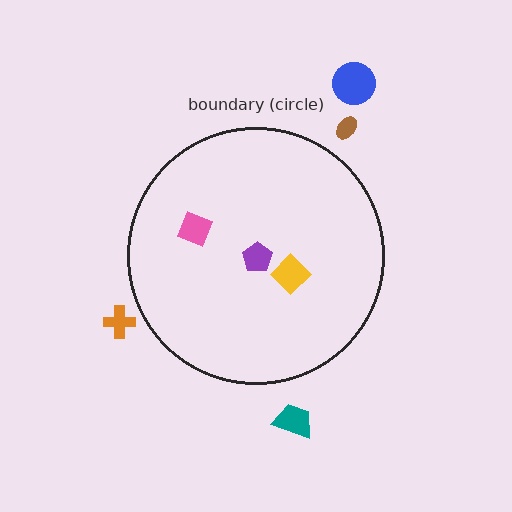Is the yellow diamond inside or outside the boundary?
Inside.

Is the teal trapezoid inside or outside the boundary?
Outside.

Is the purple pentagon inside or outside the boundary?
Inside.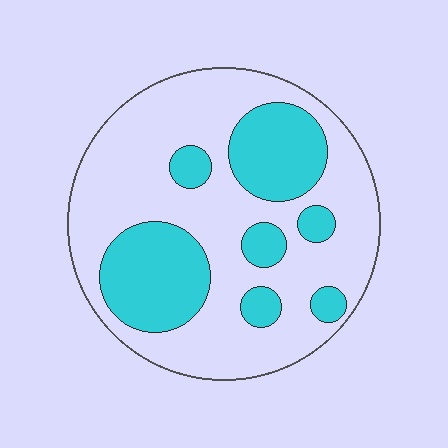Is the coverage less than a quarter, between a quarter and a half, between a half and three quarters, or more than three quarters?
Between a quarter and a half.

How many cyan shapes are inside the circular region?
7.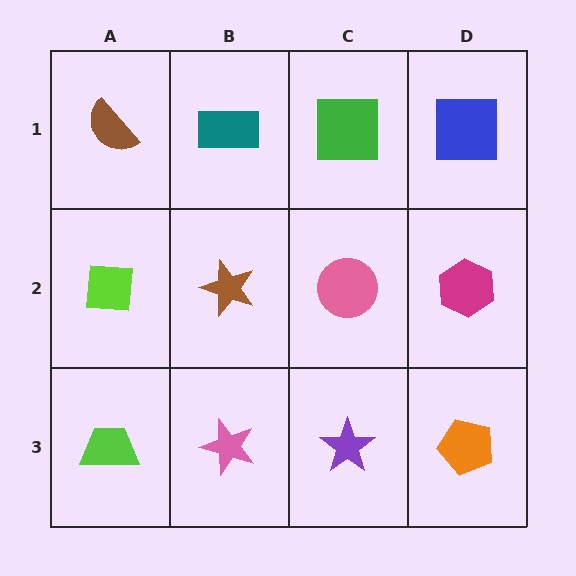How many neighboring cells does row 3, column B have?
3.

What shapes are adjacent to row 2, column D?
A blue square (row 1, column D), an orange pentagon (row 3, column D), a pink circle (row 2, column C).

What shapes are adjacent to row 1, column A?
A lime square (row 2, column A), a teal rectangle (row 1, column B).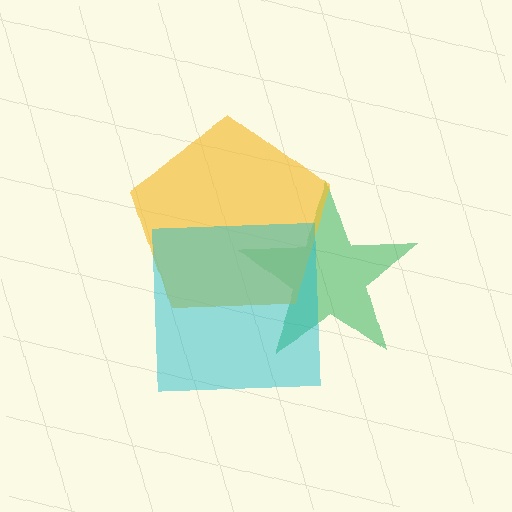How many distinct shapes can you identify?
There are 3 distinct shapes: a green star, a yellow pentagon, a cyan square.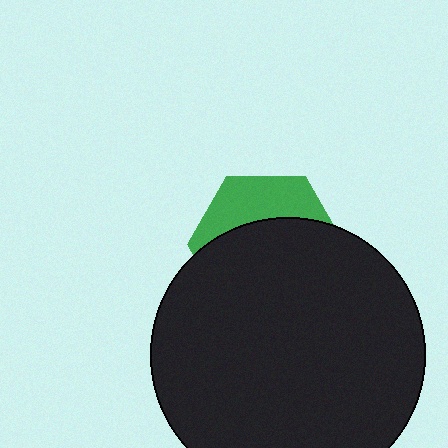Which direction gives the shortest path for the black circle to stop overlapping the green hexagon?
Moving down gives the shortest separation.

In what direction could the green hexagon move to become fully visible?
The green hexagon could move up. That would shift it out from behind the black circle entirely.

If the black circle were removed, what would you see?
You would see the complete green hexagon.